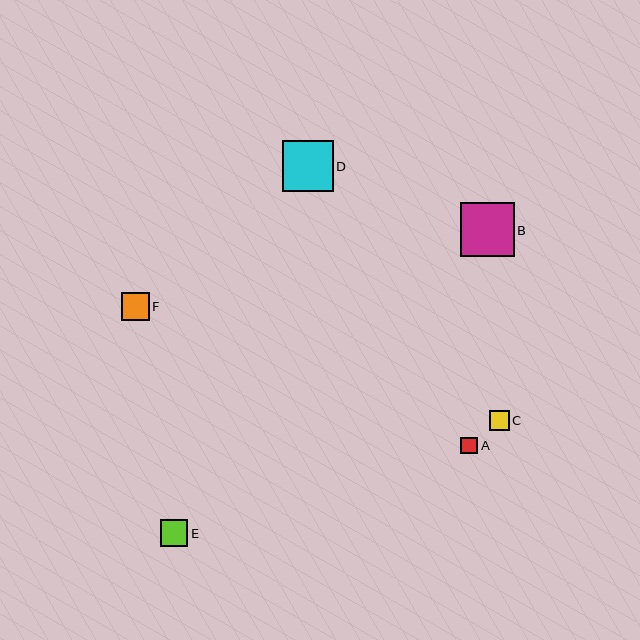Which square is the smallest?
Square A is the smallest with a size of approximately 17 pixels.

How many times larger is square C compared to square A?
Square C is approximately 1.2 times the size of square A.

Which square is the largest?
Square B is the largest with a size of approximately 54 pixels.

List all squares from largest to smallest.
From largest to smallest: B, D, F, E, C, A.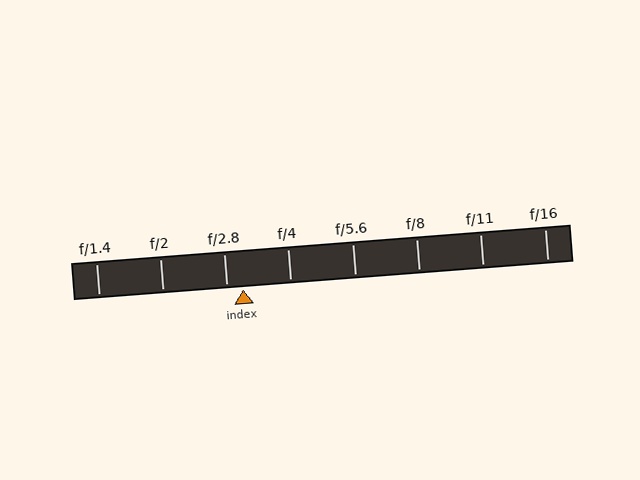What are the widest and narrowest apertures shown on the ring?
The widest aperture shown is f/1.4 and the narrowest is f/16.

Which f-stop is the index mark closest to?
The index mark is closest to f/2.8.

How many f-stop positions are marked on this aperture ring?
There are 8 f-stop positions marked.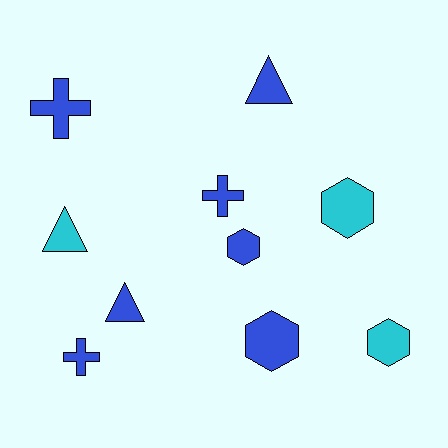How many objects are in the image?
There are 10 objects.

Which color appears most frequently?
Blue, with 7 objects.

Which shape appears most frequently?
Hexagon, with 4 objects.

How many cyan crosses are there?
There are no cyan crosses.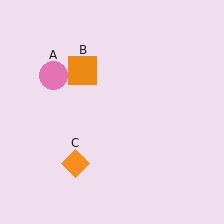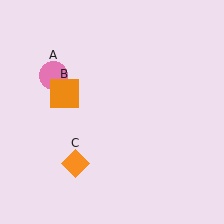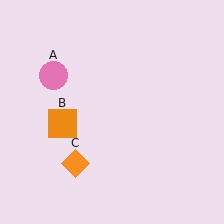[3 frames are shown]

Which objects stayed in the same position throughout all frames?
Pink circle (object A) and orange diamond (object C) remained stationary.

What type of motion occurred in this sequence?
The orange square (object B) rotated counterclockwise around the center of the scene.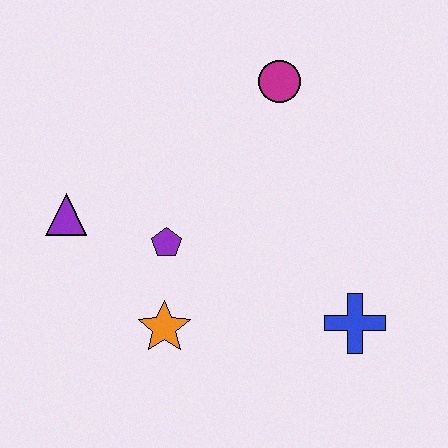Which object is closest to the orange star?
The purple pentagon is closest to the orange star.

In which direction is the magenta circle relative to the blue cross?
The magenta circle is above the blue cross.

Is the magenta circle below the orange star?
No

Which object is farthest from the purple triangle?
The blue cross is farthest from the purple triangle.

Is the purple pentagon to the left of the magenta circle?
Yes